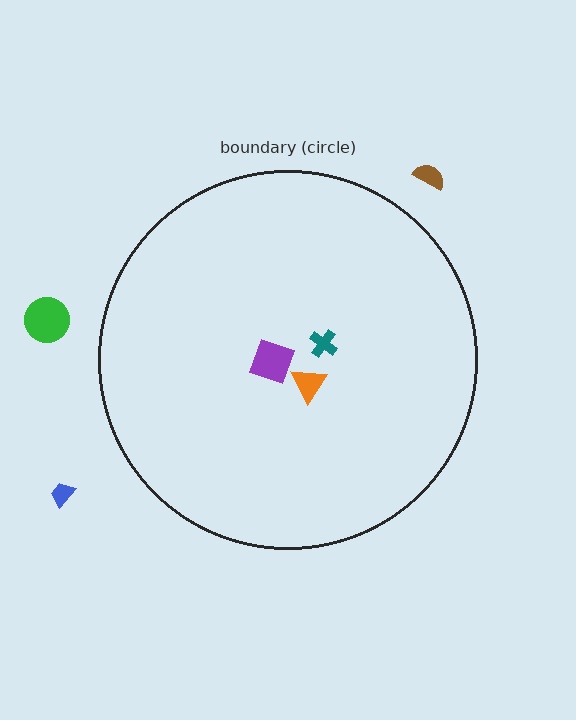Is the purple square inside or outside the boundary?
Inside.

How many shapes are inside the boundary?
3 inside, 3 outside.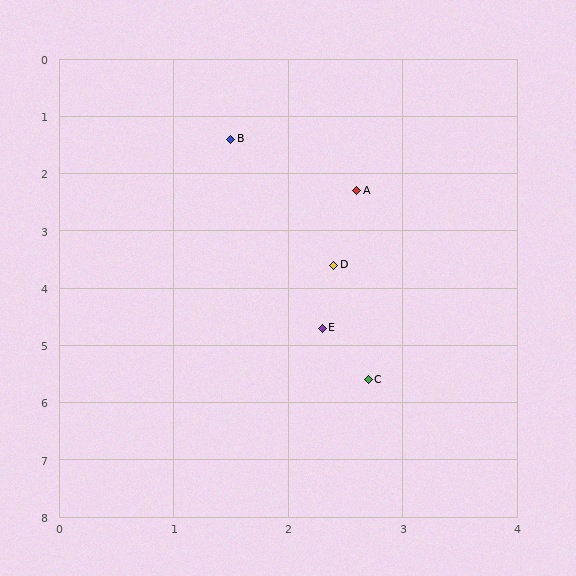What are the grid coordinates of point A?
Point A is at approximately (2.6, 2.3).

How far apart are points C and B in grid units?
Points C and B are about 4.4 grid units apart.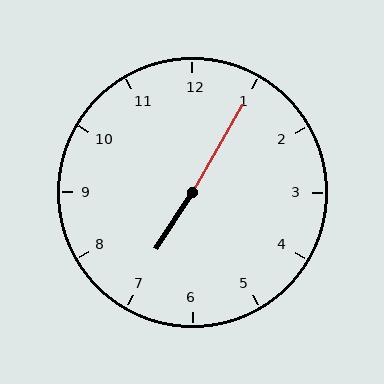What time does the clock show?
7:05.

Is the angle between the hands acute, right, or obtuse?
It is obtuse.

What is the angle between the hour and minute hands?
Approximately 178 degrees.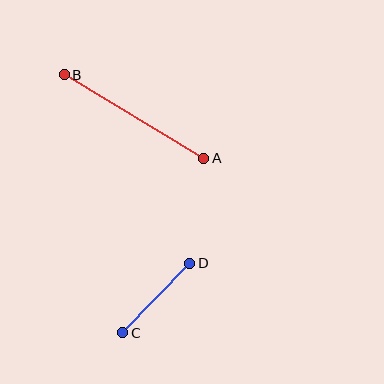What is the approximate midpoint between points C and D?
The midpoint is at approximately (156, 298) pixels.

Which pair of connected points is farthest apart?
Points A and B are farthest apart.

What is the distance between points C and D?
The distance is approximately 96 pixels.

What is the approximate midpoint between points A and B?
The midpoint is at approximately (134, 117) pixels.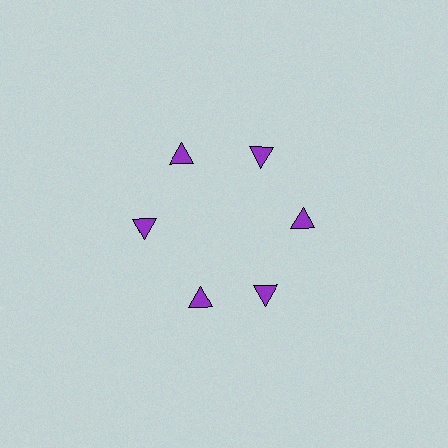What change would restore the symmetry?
The symmetry would be restored by rotating it back into even spacing with its neighbors so that all 6 triangles sit at equal angles and equal distance from the center.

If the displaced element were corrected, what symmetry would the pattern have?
It would have 6-fold rotational symmetry — the pattern would map onto itself every 60 degrees.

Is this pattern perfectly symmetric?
No. The 6 purple triangles are arranged in a ring, but one element near the 7 o'clock position is rotated out of alignment along the ring, breaking the 6-fold rotational symmetry.